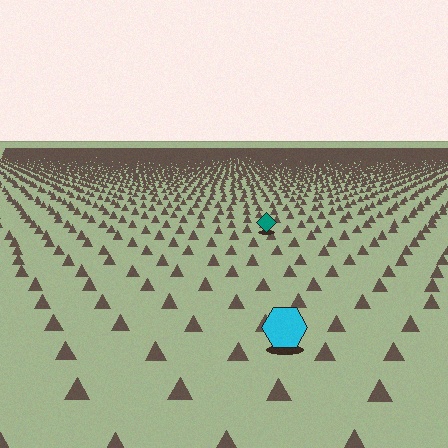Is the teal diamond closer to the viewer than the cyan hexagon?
No. The cyan hexagon is closer — you can tell from the texture gradient: the ground texture is coarser near it.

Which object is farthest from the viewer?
The teal diamond is farthest from the viewer. It appears smaller and the ground texture around it is denser.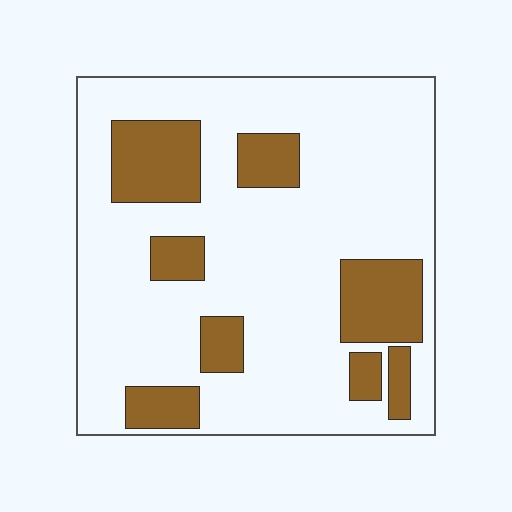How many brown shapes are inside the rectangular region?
8.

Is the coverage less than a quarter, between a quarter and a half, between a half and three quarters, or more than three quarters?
Less than a quarter.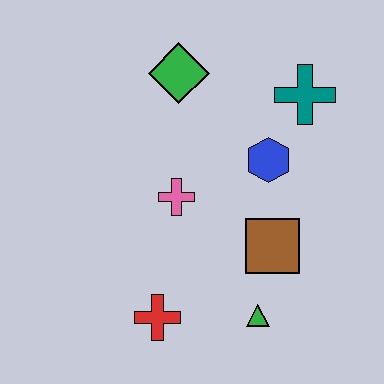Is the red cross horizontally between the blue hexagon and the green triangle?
No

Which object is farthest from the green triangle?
The green diamond is farthest from the green triangle.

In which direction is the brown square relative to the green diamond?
The brown square is below the green diamond.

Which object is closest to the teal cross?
The blue hexagon is closest to the teal cross.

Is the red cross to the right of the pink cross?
No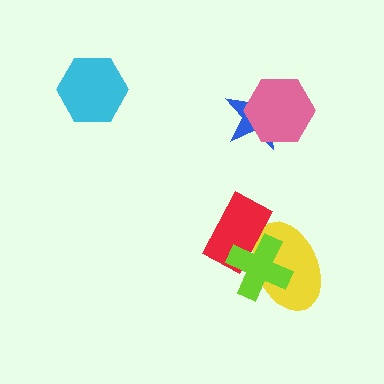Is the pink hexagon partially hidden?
No, no other shape covers it.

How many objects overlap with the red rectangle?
2 objects overlap with the red rectangle.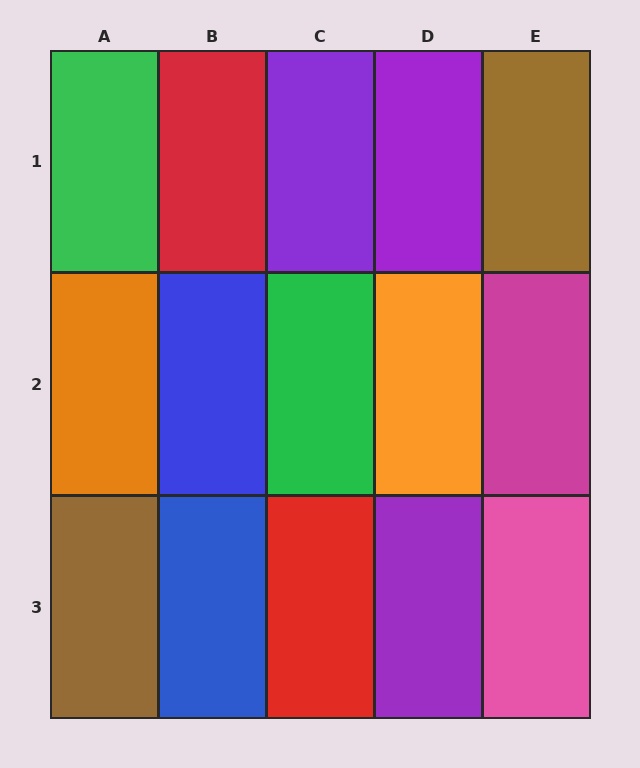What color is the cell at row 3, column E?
Pink.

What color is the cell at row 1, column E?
Brown.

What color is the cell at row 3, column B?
Blue.